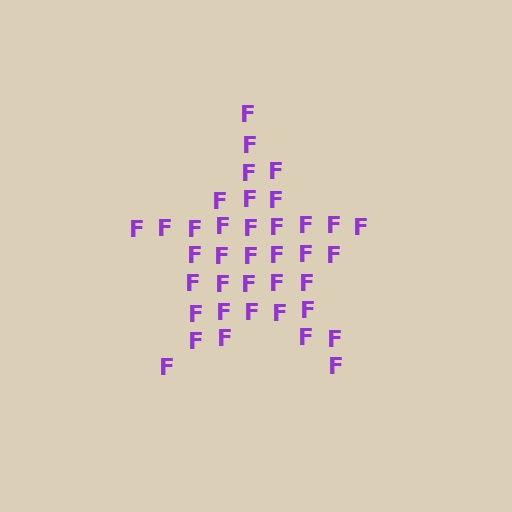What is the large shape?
The large shape is a star.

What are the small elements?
The small elements are letter F's.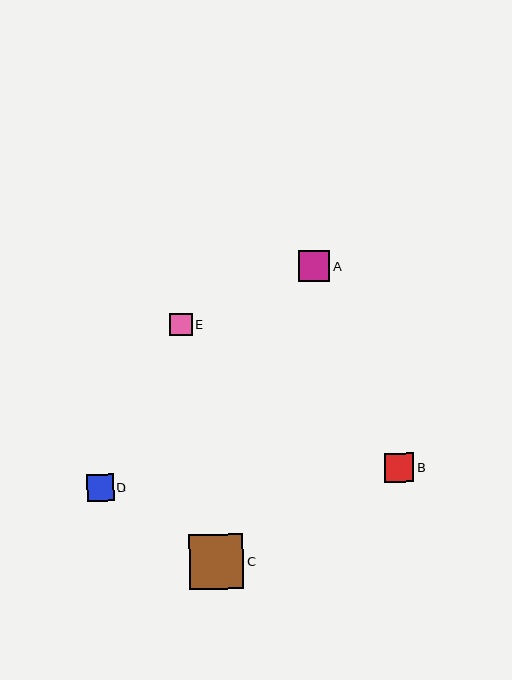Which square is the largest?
Square C is the largest with a size of approximately 55 pixels.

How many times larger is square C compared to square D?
Square C is approximately 2.0 times the size of square D.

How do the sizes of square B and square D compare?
Square B and square D are approximately the same size.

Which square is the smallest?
Square E is the smallest with a size of approximately 22 pixels.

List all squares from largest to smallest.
From largest to smallest: C, A, B, D, E.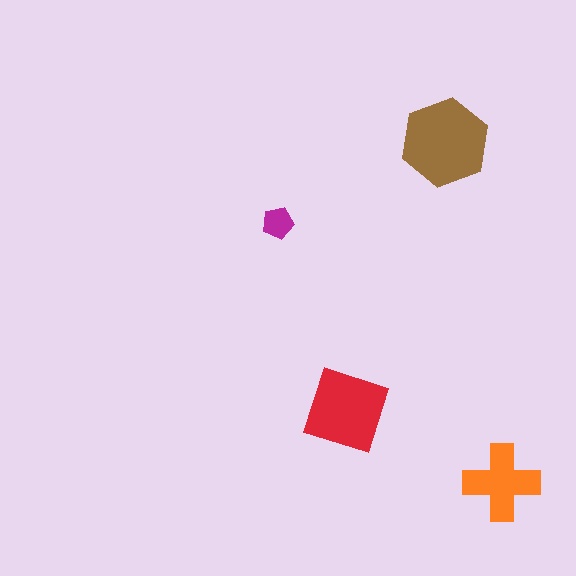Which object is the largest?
The brown hexagon.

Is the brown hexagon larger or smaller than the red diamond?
Larger.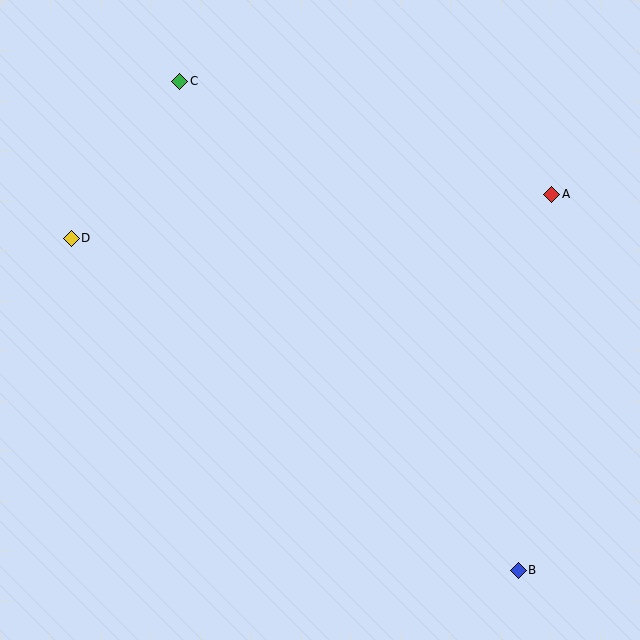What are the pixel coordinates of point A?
Point A is at (552, 194).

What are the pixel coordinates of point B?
Point B is at (518, 570).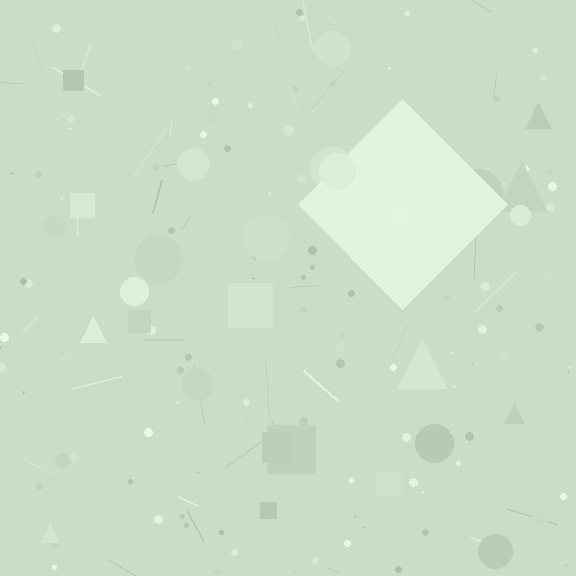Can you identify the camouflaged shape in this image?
The camouflaged shape is a diamond.